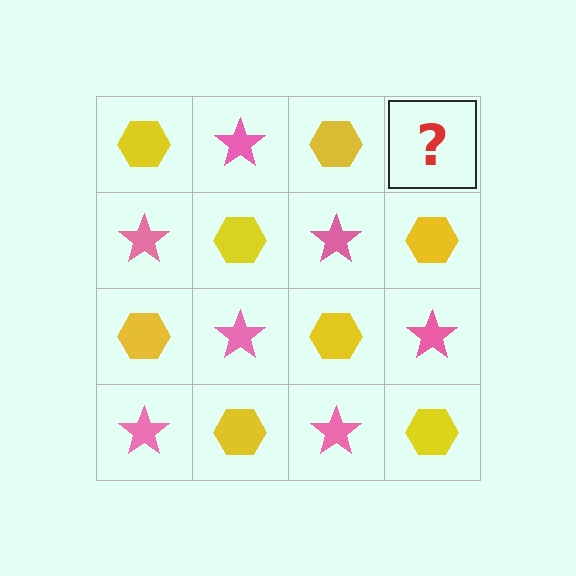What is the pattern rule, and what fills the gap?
The rule is that it alternates yellow hexagon and pink star in a checkerboard pattern. The gap should be filled with a pink star.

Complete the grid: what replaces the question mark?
The question mark should be replaced with a pink star.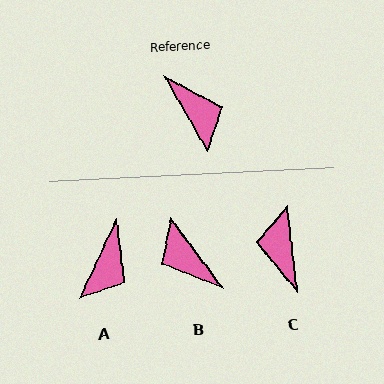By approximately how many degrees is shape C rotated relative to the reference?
Approximately 157 degrees counter-clockwise.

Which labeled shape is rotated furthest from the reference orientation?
B, about 173 degrees away.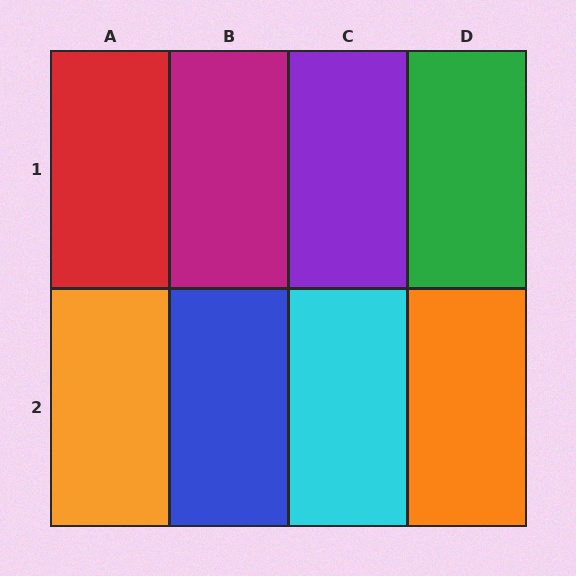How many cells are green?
1 cell is green.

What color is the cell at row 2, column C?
Cyan.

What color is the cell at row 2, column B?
Blue.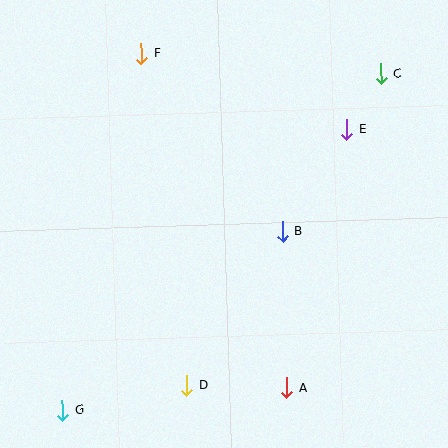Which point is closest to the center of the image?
Point B at (283, 232) is closest to the center.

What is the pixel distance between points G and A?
The distance between G and A is 226 pixels.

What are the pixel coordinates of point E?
Point E is at (347, 130).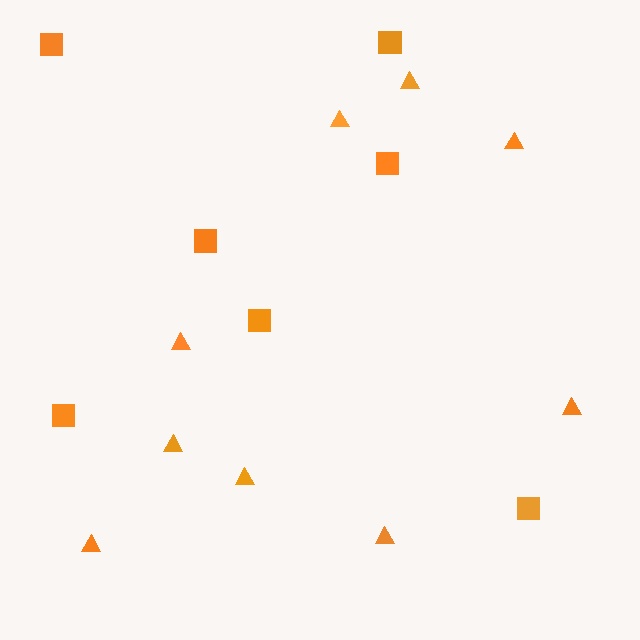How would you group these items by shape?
There are 2 groups: one group of triangles (9) and one group of squares (7).